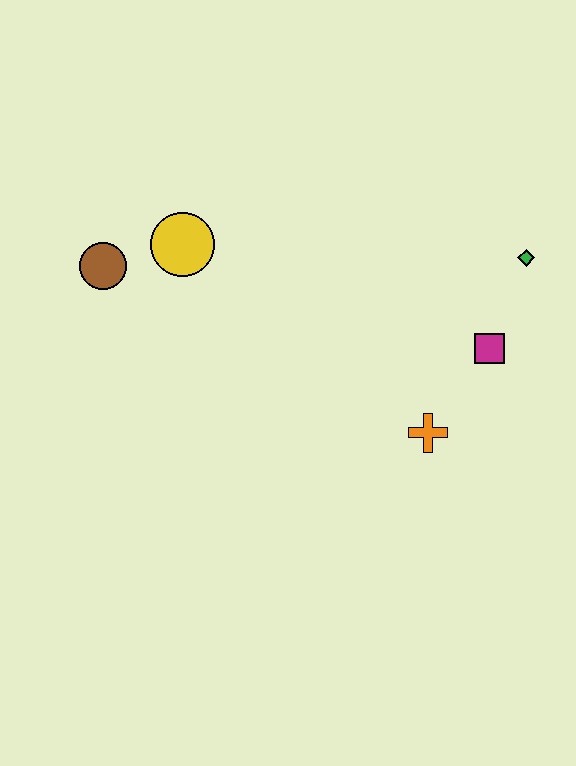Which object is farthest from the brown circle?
The green diamond is farthest from the brown circle.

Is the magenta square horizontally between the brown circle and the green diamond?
Yes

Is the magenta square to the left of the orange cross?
No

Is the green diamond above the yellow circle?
No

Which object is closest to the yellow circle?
The brown circle is closest to the yellow circle.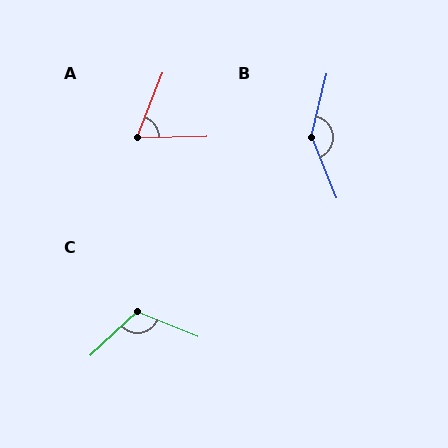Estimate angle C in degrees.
Approximately 115 degrees.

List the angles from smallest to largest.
A (67°), C (115°), B (145°).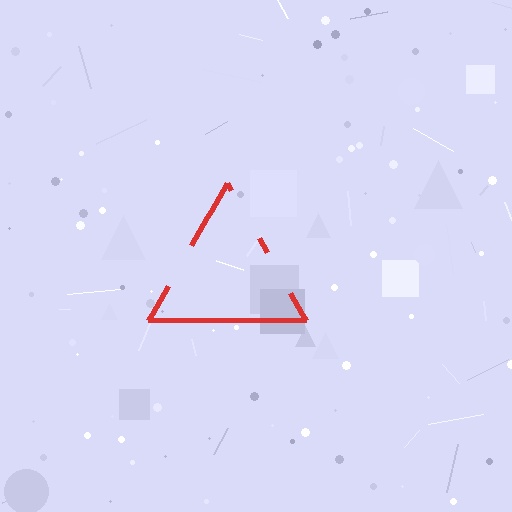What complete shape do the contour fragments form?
The contour fragments form a triangle.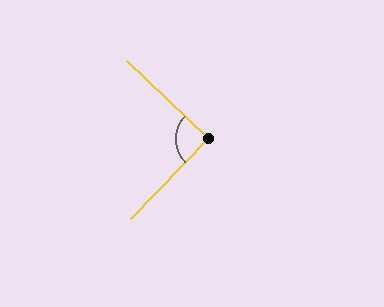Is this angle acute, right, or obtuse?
It is approximately a right angle.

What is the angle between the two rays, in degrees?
Approximately 89 degrees.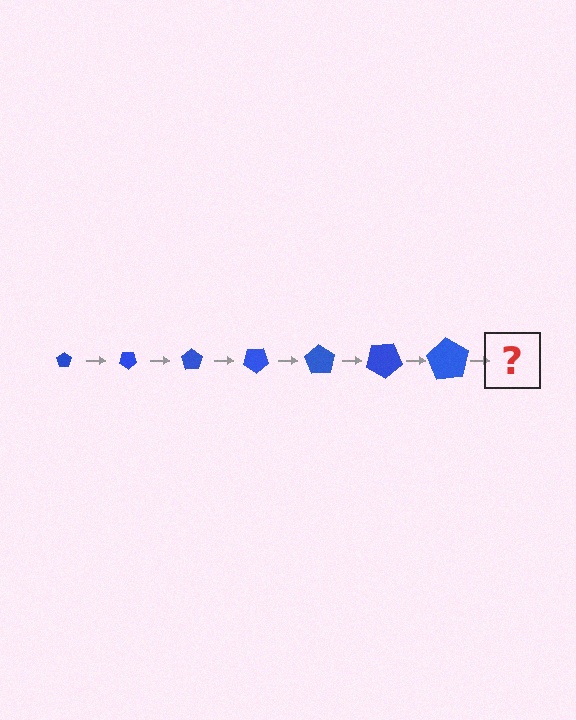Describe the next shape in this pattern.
It should be a pentagon, larger than the previous one and rotated 245 degrees from the start.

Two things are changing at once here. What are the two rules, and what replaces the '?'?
The two rules are that the pentagon grows larger each step and it rotates 35 degrees each step. The '?' should be a pentagon, larger than the previous one and rotated 245 degrees from the start.